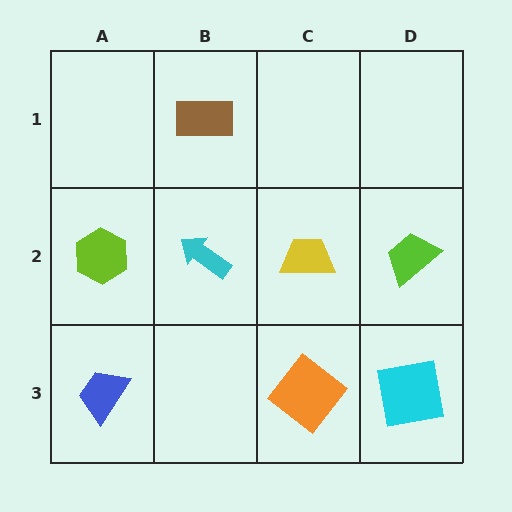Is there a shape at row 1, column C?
No, that cell is empty.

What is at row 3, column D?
A cyan square.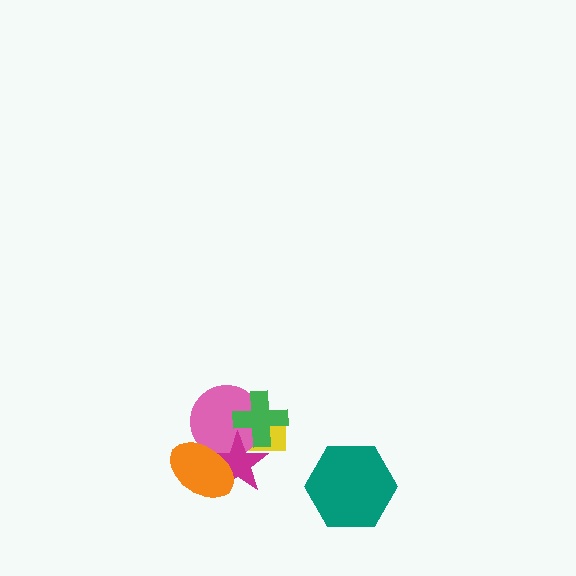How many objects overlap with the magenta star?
4 objects overlap with the magenta star.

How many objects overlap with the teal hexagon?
0 objects overlap with the teal hexagon.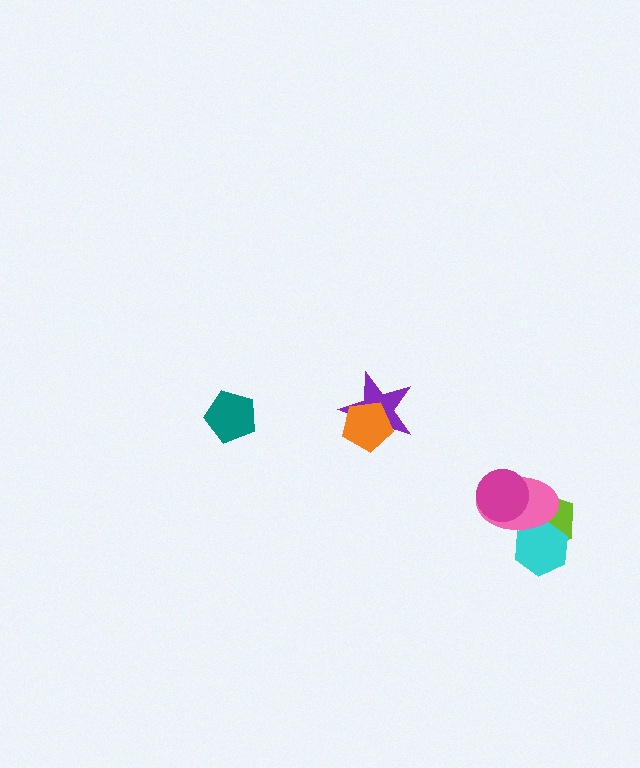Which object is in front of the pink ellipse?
The magenta circle is in front of the pink ellipse.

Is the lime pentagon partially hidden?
Yes, it is partially covered by another shape.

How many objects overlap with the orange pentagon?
1 object overlaps with the orange pentagon.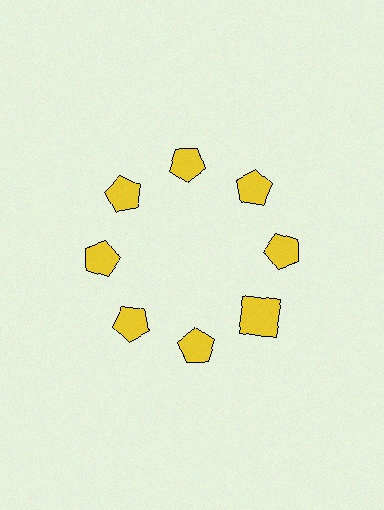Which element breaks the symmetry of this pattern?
The yellow square at roughly the 4 o'clock position breaks the symmetry. All other shapes are yellow pentagons.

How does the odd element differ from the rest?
It has a different shape: square instead of pentagon.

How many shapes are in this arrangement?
There are 8 shapes arranged in a ring pattern.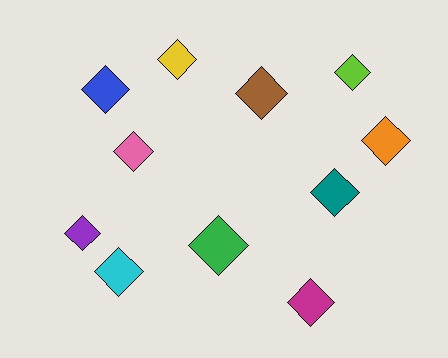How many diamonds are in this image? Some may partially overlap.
There are 11 diamonds.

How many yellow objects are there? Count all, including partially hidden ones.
There is 1 yellow object.